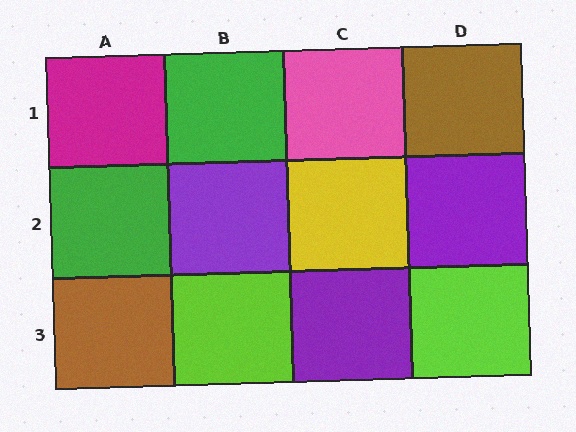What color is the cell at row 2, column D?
Purple.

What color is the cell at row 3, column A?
Brown.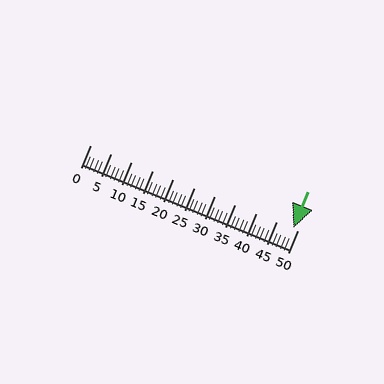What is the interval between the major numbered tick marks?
The major tick marks are spaced 5 units apart.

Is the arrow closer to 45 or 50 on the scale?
The arrow is closer to 50.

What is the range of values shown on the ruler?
The ruler shows values from 0 to 50.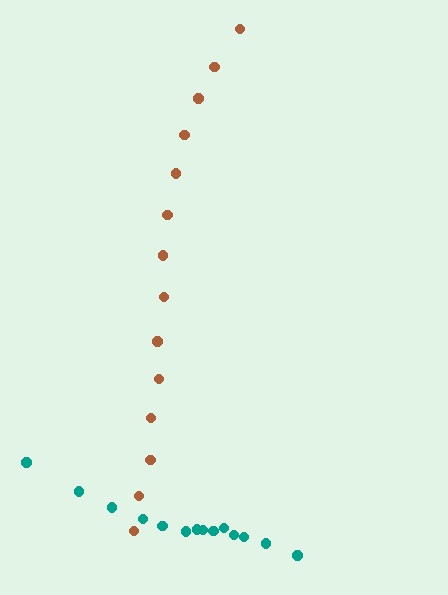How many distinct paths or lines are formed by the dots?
There are 2 distinct paths.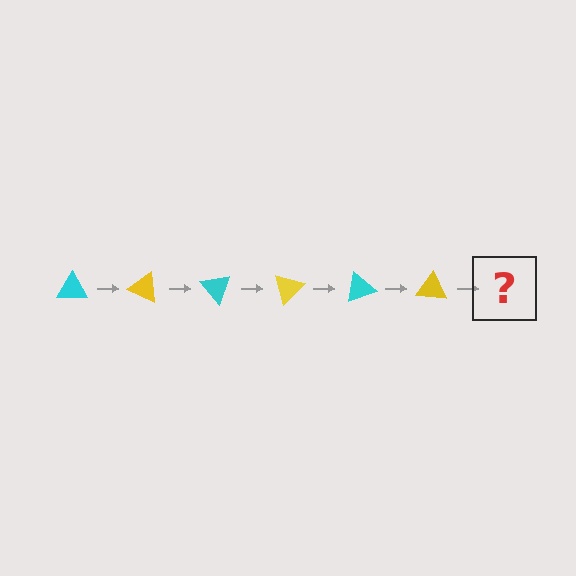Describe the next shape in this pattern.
It should be a cyan triangle, rotated 150 degrees from the start.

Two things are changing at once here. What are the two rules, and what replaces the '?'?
The two rules are that it rotates 25 degrees each step and the color cycles through cyan and yellow. The '?' should be a cyan triangle, rotated 150 degrees from the start.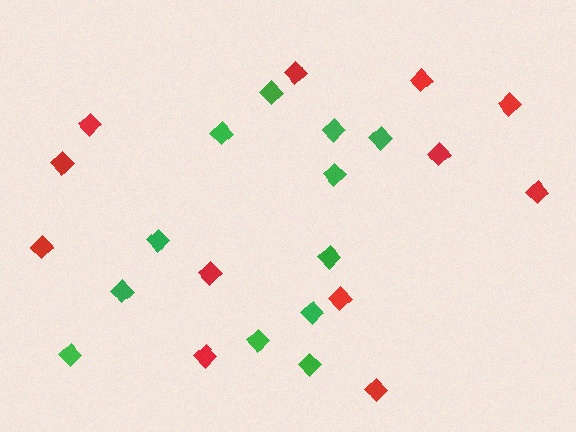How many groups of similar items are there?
There are 2 groups: one group of red diamonds (12) and one group of green diamonds (12).